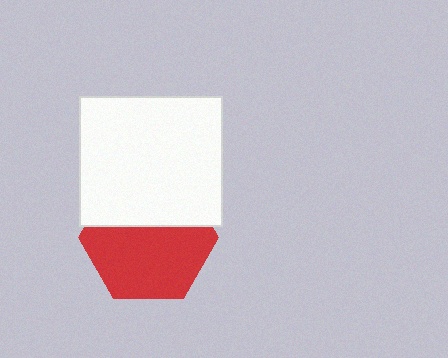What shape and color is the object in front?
The object in front is a white rectangle.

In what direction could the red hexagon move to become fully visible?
The red hexagon could move down. That would shift it out from behind the white rectangle entirely.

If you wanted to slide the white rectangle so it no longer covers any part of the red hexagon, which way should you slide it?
Slide it up — that is the most direct way to separate the two shapes.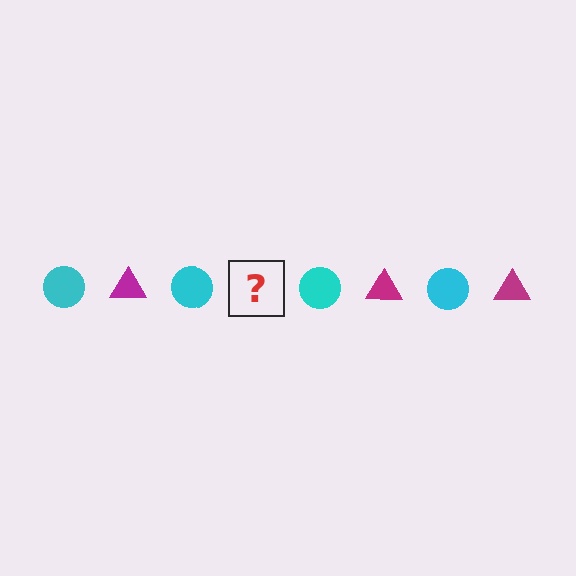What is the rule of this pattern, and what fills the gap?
The rule is that the pattern alternates between cyan circle and magenta triangle. The gap should be filled with a magenta triangle.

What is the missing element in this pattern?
The missing element is a magenta triangle.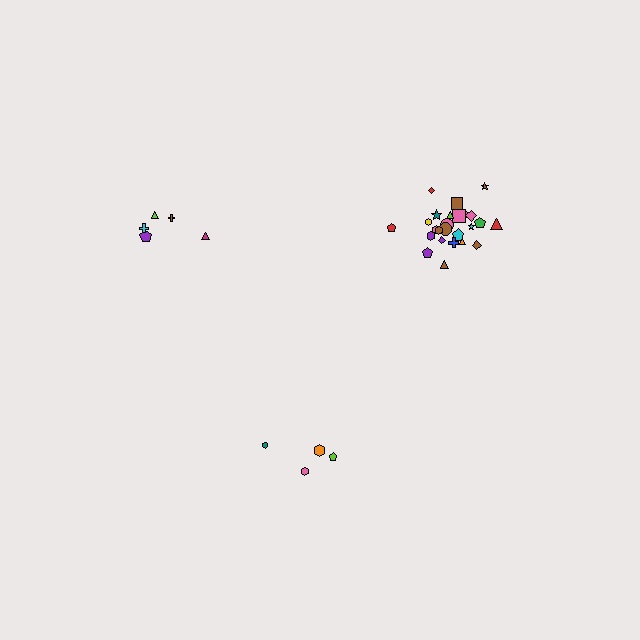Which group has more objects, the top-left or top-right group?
The top-right group.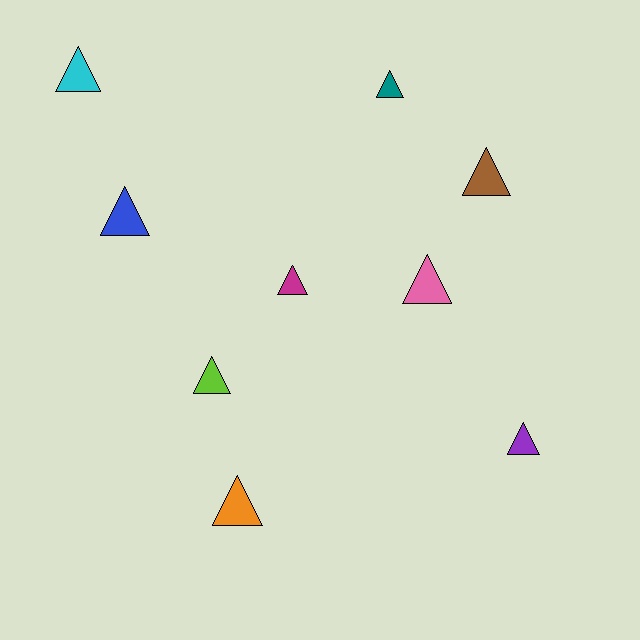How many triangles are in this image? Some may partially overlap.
There are 9 triangles.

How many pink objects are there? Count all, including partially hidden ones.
There is 1 pink object.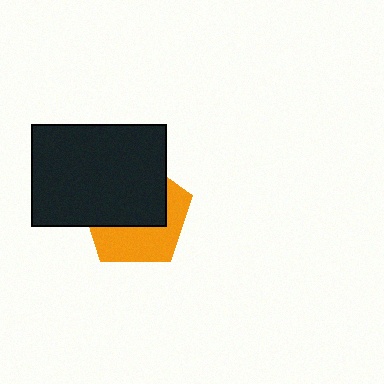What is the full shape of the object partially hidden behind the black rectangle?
The partially hidden object is an orange pentagon.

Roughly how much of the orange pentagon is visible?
A small part of it is visible (roughly 43%).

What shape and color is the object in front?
The object in front is a black rectangle.